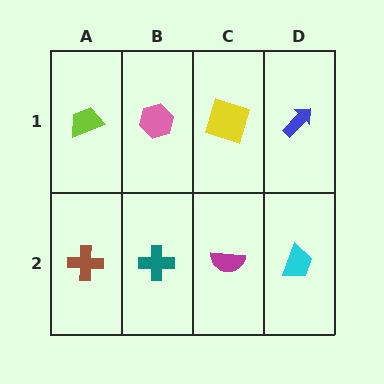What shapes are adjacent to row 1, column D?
A cyan trapezoid (row 2, column D), a yellow square (row 1, column C).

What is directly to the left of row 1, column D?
A yellow square.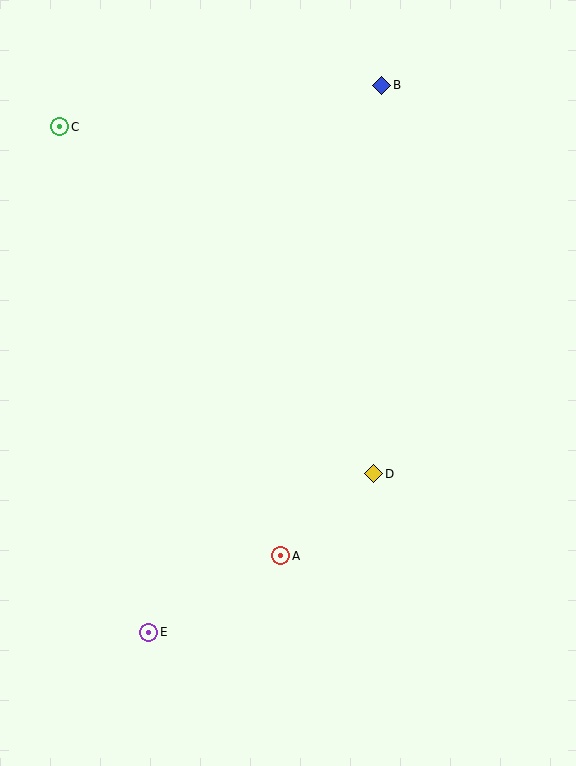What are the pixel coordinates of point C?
Point C is at (60, 127).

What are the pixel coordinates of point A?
Point A is at (281, 556).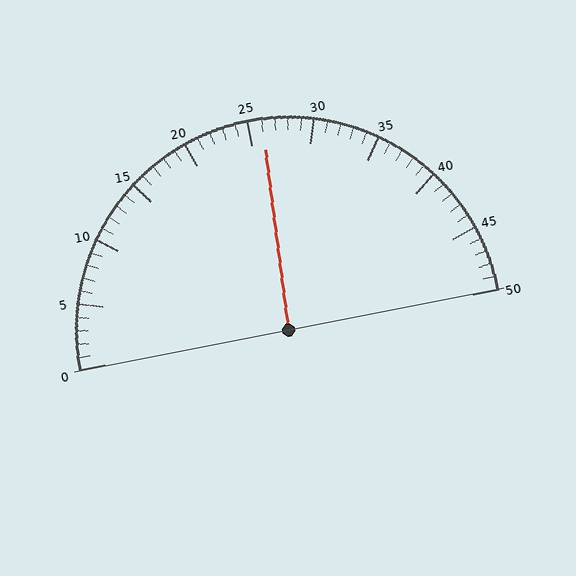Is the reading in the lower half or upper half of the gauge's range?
The reading is in the upper half of the range (0 to 50).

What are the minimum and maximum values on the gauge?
The gauge ranges from 0 to 50.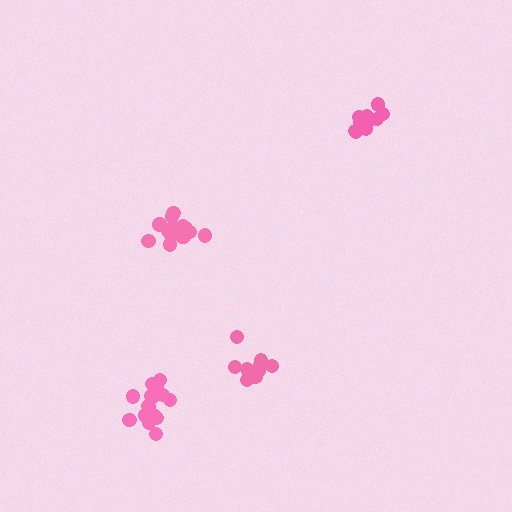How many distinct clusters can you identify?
There are 4 distinct clusters.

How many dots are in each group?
Group 1: 12 dots, Group 2: 11 dots, Group 3: 15 dots, Group 4: 17 dots (55 total).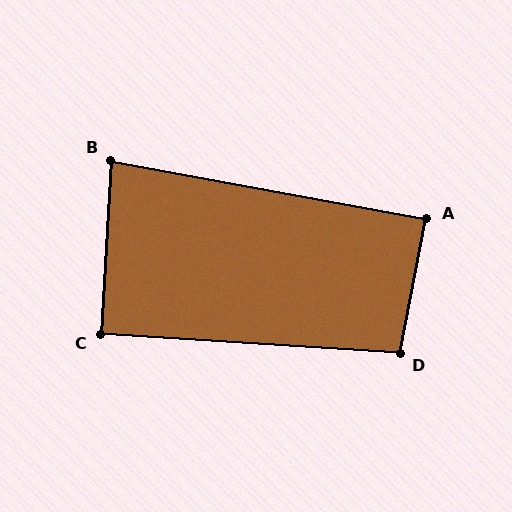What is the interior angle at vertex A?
Approximately 90 degrees (approximately right).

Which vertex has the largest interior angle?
D, at approximately 97 degrees.